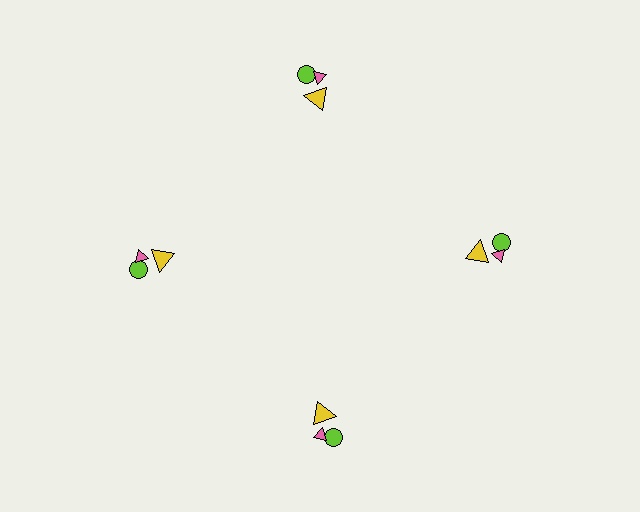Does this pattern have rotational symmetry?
Yes, this pattern has 4-fold rotational symmetry. It looks the same after rotating 90 degrees around the center.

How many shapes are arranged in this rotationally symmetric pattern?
There are 12 shapes, arranged in 4 groups of 3.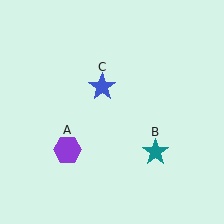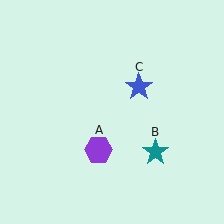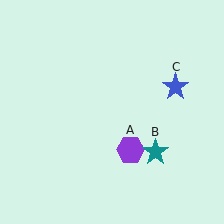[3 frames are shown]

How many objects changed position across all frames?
2 objects changed position: purple hexagon (object A), blue star (object C).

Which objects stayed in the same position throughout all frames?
Teal star (object B) remained stationary.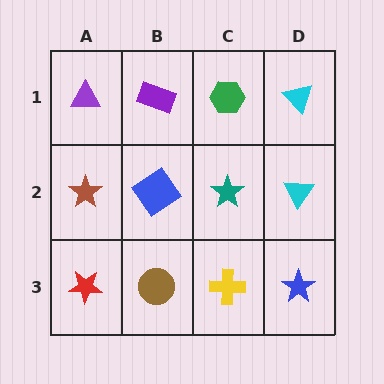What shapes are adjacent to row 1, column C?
A teal star (row 2, column C), a purple rectangle (row 1, column B), a cyan triangle (row 1, column D).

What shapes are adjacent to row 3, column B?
A blue diamond (row 2, column B), a red star (row 3, column A), a yellow cross (row 3, column C).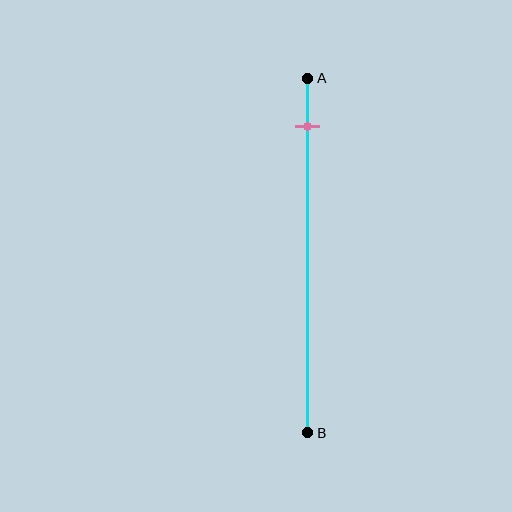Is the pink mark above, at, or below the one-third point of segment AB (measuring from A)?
The pink mark is above the one-third point of segment AB.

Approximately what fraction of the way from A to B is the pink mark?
The pink mark is approximately 15% of the way from A to B.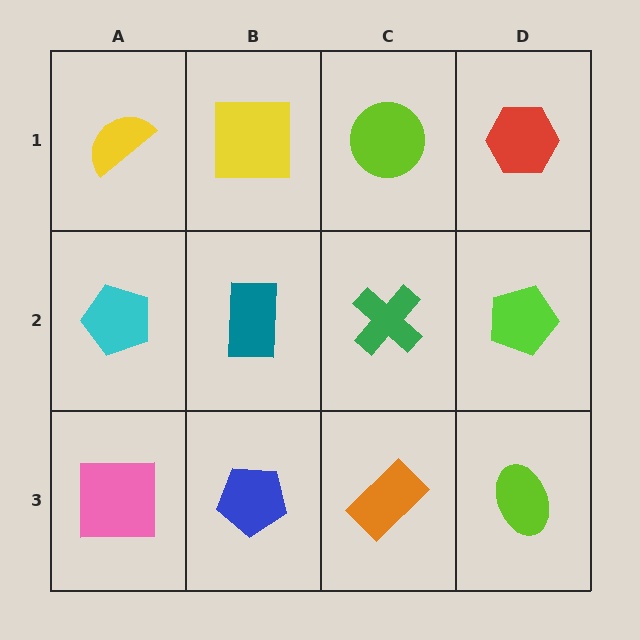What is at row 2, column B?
A teal rectangle.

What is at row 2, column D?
A lime pentagon.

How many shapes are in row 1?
4 shapes.